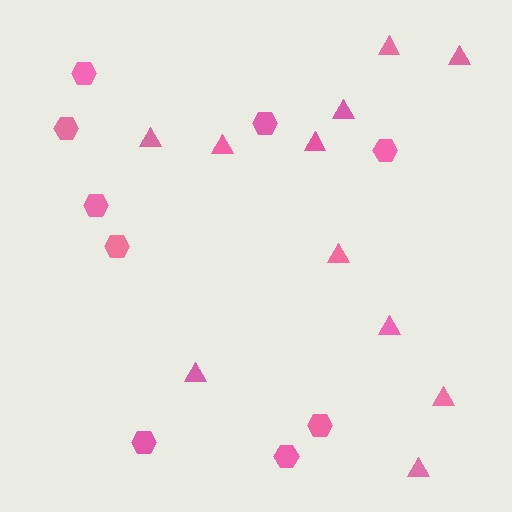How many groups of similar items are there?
There are 2 groups: one group of triangles (11) and one group of hexagons (9).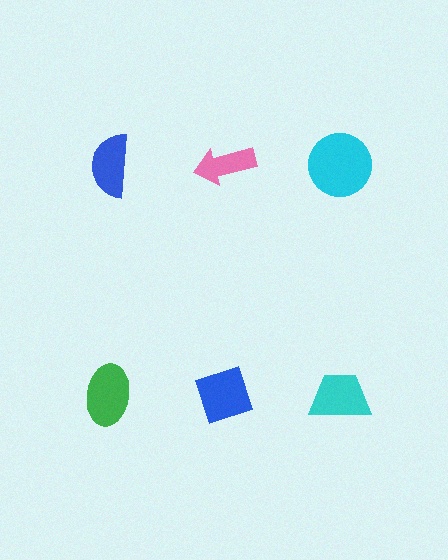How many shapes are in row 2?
3 shapes.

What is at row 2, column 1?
A green ellipse.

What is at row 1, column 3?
A cyan circle.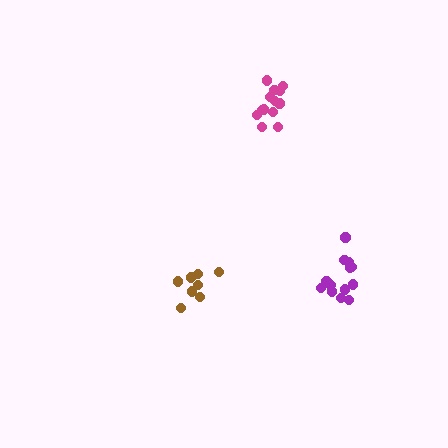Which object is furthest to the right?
The purple cluster is rightmost.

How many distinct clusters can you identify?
There are 3 distinct clusters.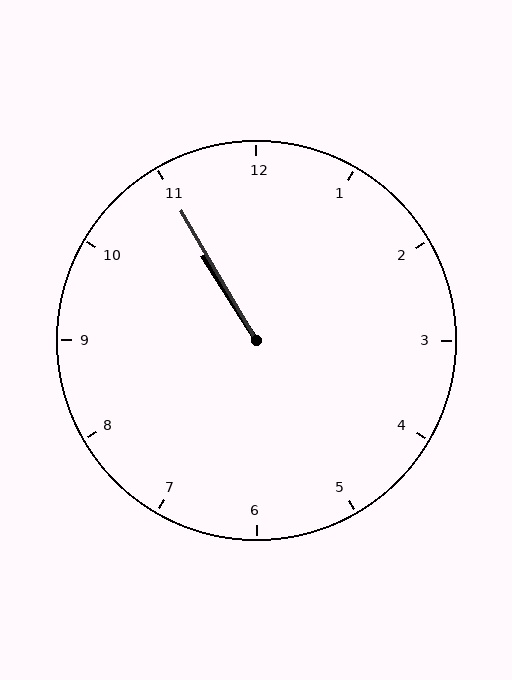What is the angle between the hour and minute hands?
Approximately 2 degrees.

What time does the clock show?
10:55.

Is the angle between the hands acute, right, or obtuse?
It is acute.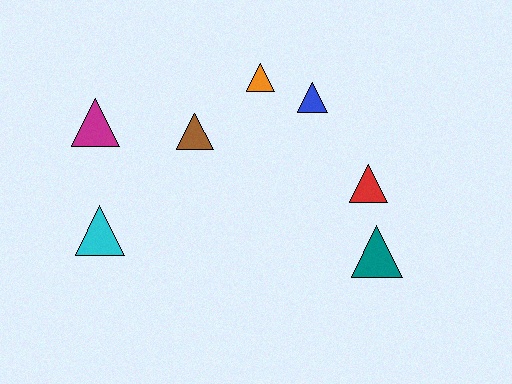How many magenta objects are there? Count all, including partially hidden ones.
There is 1 magenta object.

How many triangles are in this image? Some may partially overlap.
There are 7 triangles.